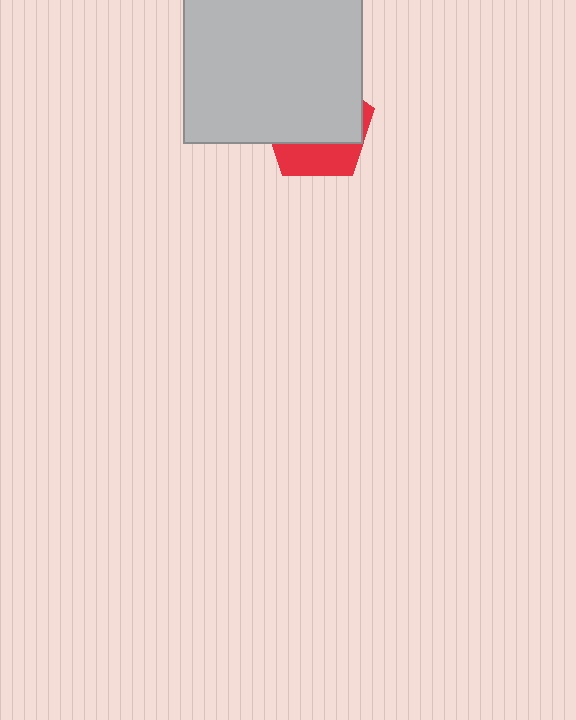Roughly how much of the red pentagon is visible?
A small part of it is visible (roughly 33%).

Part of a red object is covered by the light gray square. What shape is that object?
It is a pentagon.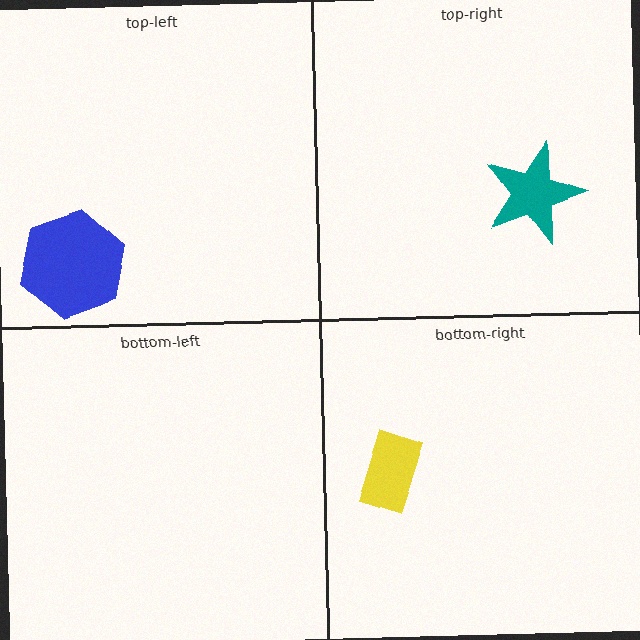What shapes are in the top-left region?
The blue hexagon.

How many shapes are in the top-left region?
1.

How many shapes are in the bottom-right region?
1.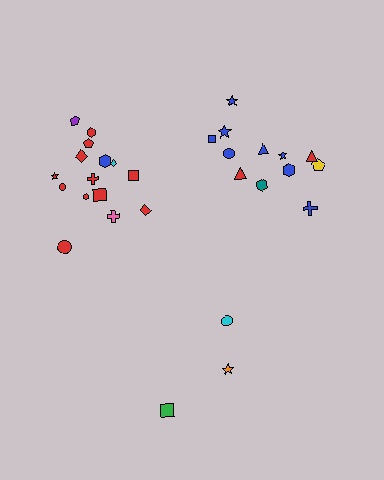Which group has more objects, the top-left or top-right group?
The top-left group.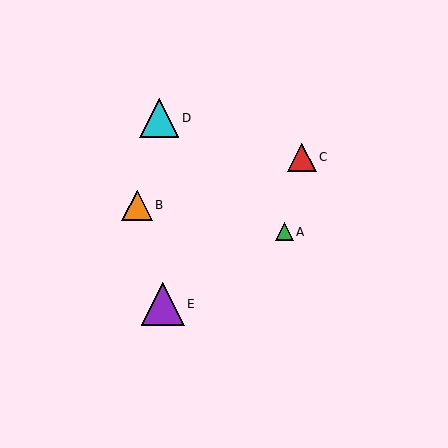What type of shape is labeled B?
Shape B is an orange triangle.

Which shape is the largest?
The purple triangle (labeled E) is the largest.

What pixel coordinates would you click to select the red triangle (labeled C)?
Click at (302, 157) to select the red triangle C.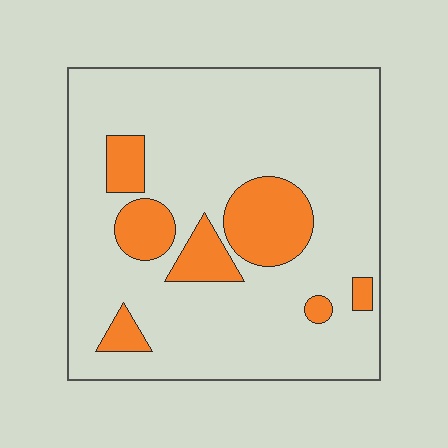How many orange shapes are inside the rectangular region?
7.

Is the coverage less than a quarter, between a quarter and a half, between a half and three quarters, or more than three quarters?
Less than a quarter.